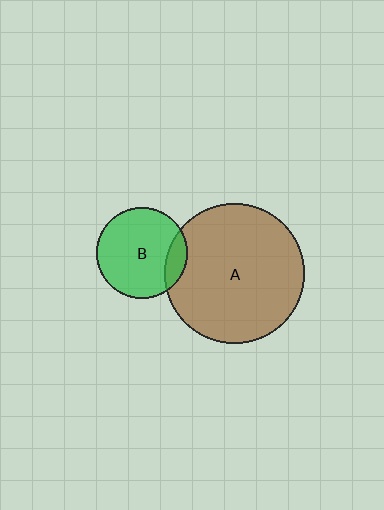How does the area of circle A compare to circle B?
Approximately 2.4 times.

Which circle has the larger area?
Circle A (brown).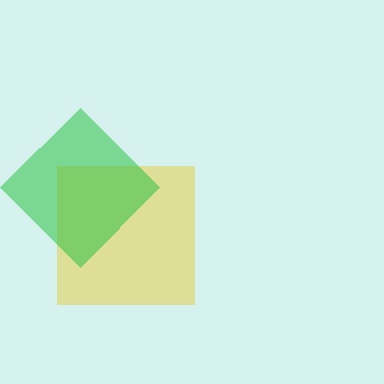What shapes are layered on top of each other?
The layered shapes are: a yellow square, a green diamond.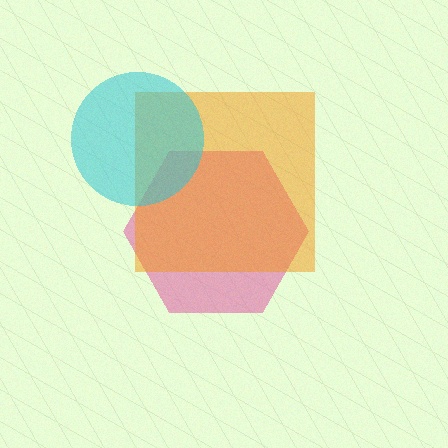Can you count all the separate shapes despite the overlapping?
Yes, there are 3 separate shapes.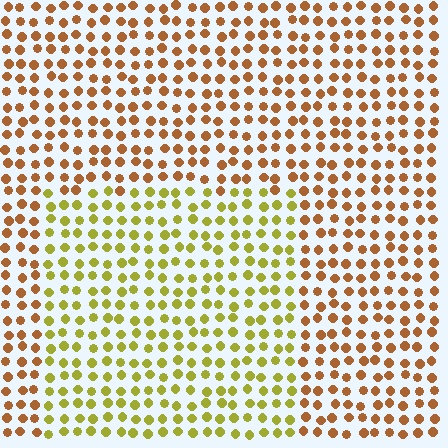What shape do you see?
I see a rectangle.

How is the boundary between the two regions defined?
The boundary is defined purely by a slight shift in hue (about 40 degrees). Spacing, size, and orientation are identical on both sides.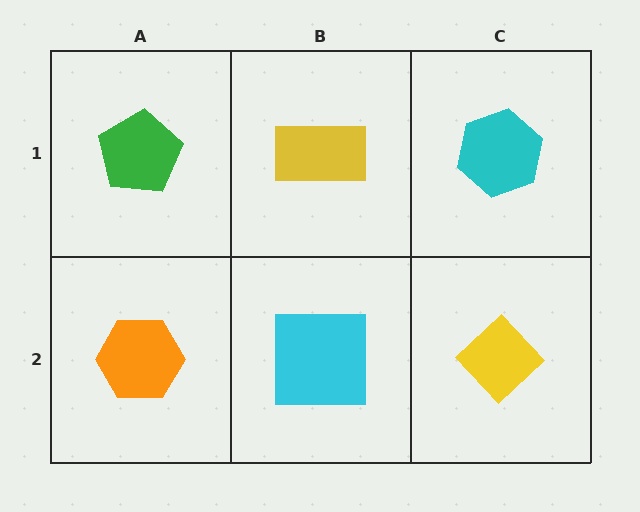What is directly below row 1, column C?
A yellow diamond.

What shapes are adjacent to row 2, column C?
A cyan hexagon (row 1, column C), a cyan square (row 2, column B).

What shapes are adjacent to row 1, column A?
An orange hexagon (row 2, column A), a yellow rectangle (row 1, column B).